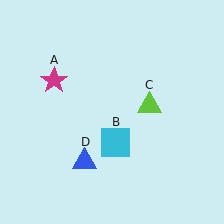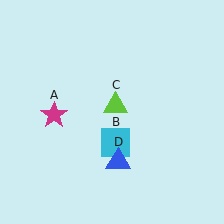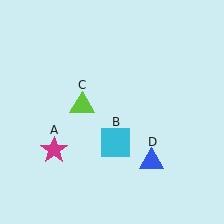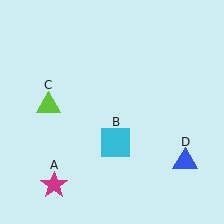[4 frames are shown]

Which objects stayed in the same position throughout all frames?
Cyan square (object B) remained stationary.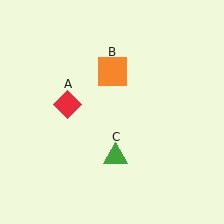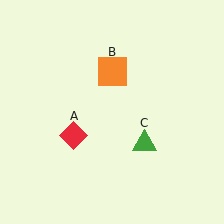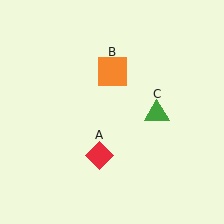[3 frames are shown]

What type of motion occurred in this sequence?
The red diamond (object A), green triangle (object C) rotated counterclockwise around the center of the scene.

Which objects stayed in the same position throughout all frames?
Orange square (object B) remained stationary.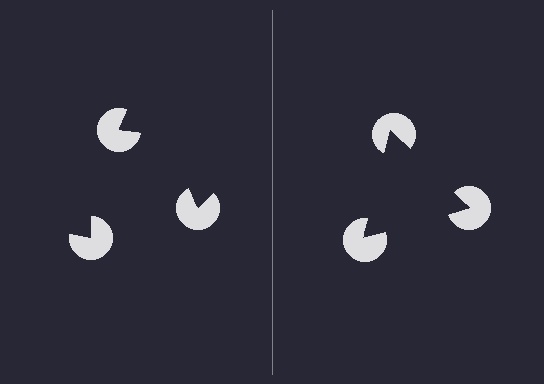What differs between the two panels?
The pac-man discs are positioned identically on both sides; only the wedge orientations differ. On the right they align to a triangle; on the left they are misaligned.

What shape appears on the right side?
An illusory triangle.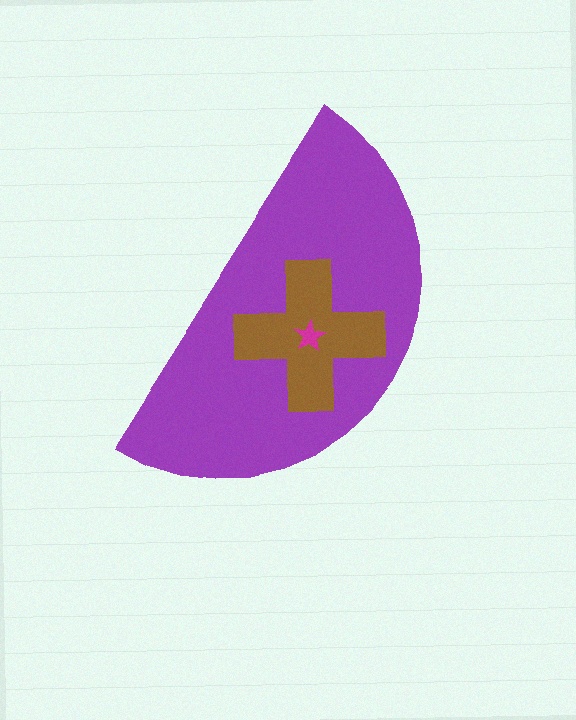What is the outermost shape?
The purple semicircle.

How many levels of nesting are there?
3.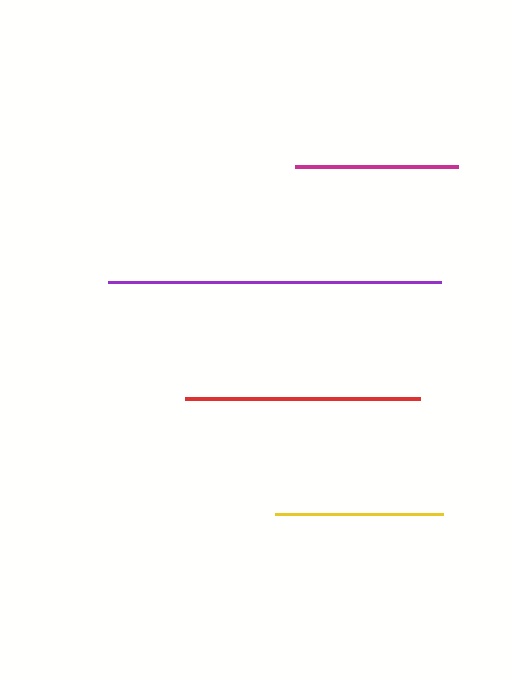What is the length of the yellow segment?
The yellow segment is approximately 168 pixels long.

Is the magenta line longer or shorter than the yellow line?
The yellow line is longer than the magenta line.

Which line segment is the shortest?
The magenta line is the shortest at approximately 163 pixels.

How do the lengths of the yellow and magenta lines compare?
The yellow and magenta lines are approximately the same length.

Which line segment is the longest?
The purple line is the longest at approximately 332 pixels.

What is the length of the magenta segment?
The magenta segment is approximately 163 pixels long.